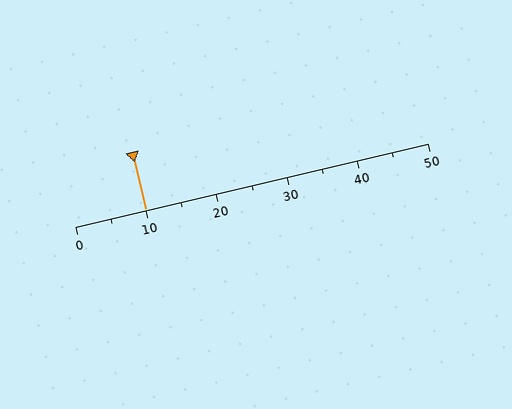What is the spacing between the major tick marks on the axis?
The major ticks are spaced 10 apart.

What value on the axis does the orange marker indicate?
The marker indicates approximately 10.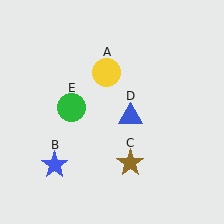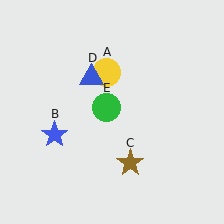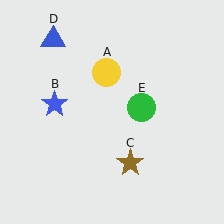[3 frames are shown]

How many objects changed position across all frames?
3 objects changed position: blue star (object B), blue triangle (object D), green circle (object E).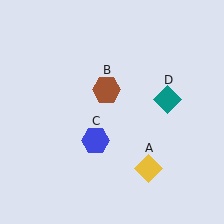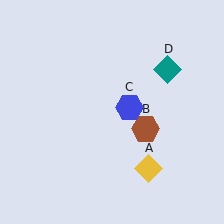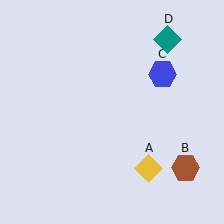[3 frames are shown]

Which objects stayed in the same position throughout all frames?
Yellow diamond (object A) remained stationary.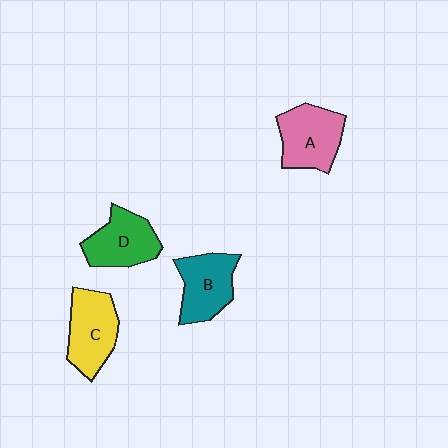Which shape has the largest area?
Shape A (pink).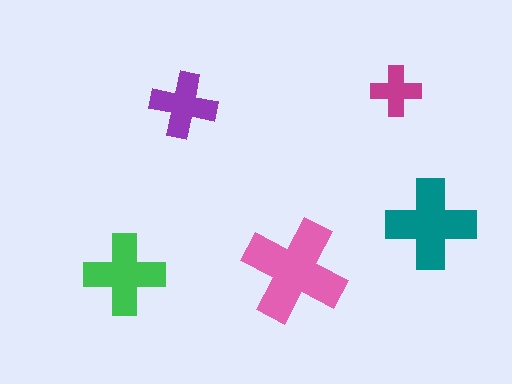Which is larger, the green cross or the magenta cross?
The green one.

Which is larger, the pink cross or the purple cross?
The pink one.